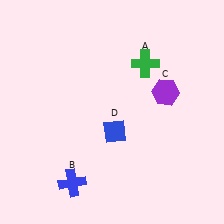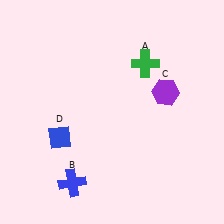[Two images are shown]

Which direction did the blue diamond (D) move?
The blue diamond (D) moved left.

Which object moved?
The blue diamond (D) moved left.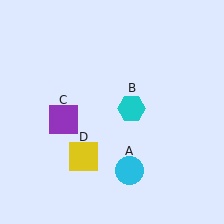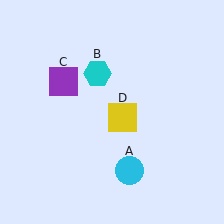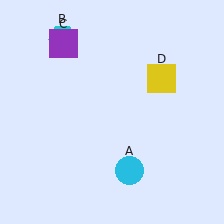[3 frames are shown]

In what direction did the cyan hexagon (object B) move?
The cyan hexagon (object B) moved up and to the left.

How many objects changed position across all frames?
3 objects changed position: cyan hexagon (object B), purple square (object C), yellow square (object D).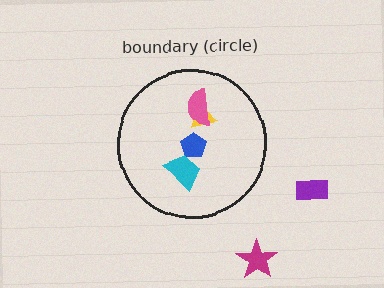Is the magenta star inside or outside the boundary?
Outside.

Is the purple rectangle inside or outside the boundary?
Outside.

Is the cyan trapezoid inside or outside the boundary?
Inside.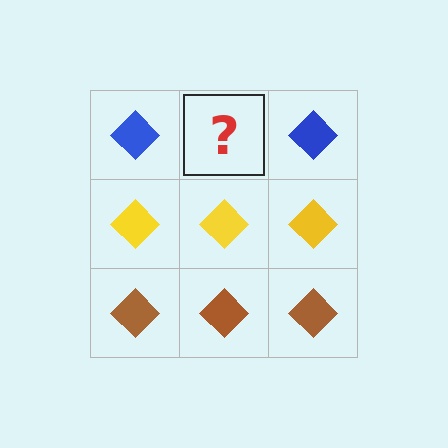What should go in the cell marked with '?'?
The missing cell should contain a blue diamond.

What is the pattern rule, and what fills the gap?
The rule is that each row has a consistent color. The gap should be filled with a blue diamond.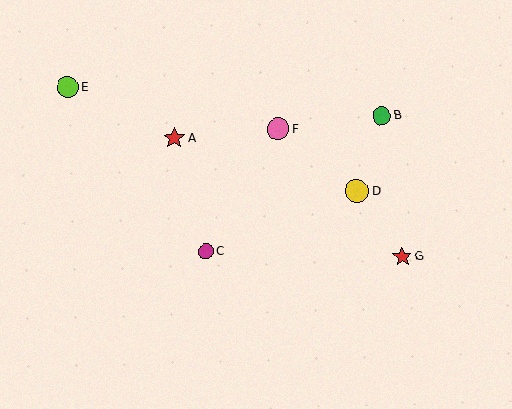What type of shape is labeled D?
Shape D is a yellow circle.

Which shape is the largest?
The yellow circle (labeled D) is the largest.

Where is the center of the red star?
The center of the red star is at (174, 138).